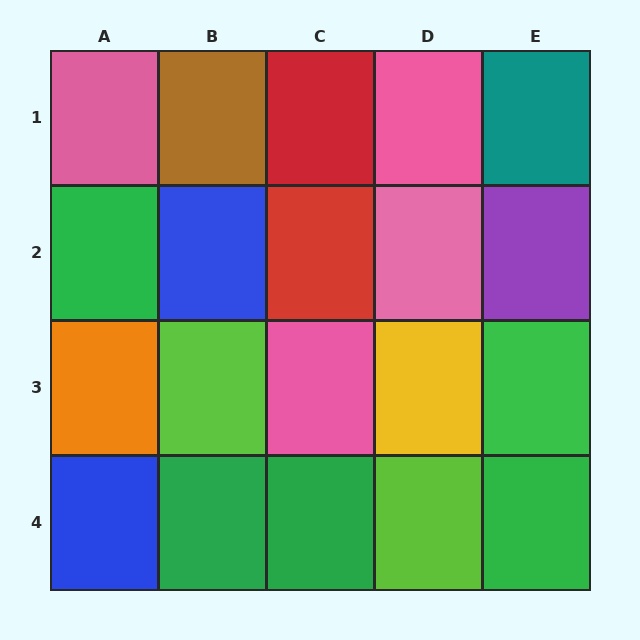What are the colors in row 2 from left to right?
Green, blue, red, pink, purple.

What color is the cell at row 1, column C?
Red.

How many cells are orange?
1 cell is orange.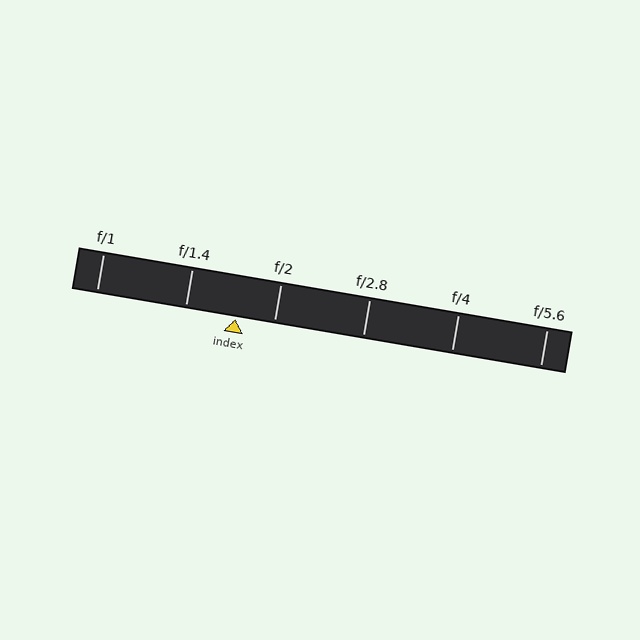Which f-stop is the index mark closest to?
The index mark is closest to f/2.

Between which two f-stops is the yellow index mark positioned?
The index mark is between f/1.4 and f/2.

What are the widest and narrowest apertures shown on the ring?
The widest aperture shown is f/1 and the narrowest is f/5.6.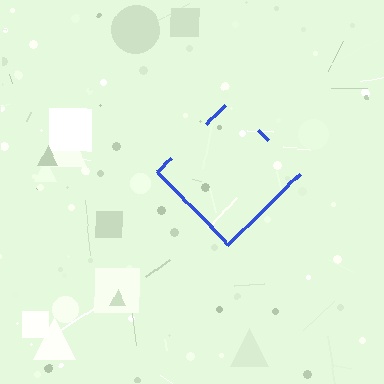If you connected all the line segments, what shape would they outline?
They would outline a diamond.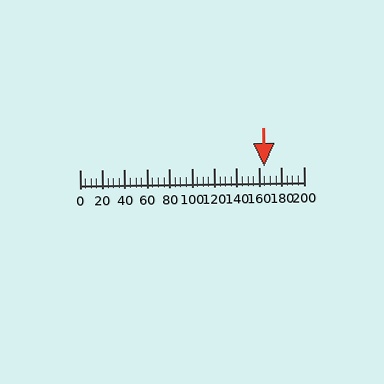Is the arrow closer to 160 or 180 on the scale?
The arrow is closer to 160.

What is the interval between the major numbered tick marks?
The major tick marks are spaced 20 units apart.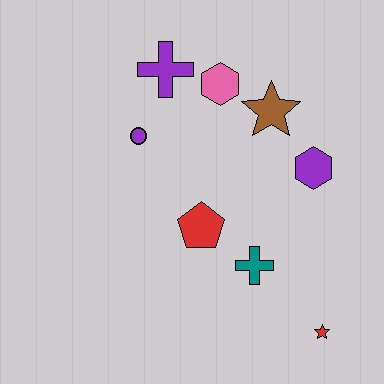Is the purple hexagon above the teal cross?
Yes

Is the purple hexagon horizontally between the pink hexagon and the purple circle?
No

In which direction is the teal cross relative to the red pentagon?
The teal cross is to the right of the red pentagon.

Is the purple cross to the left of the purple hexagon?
Yes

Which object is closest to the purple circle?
The purple cross is closest to the purple circle.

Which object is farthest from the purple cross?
The red star is farthest from the purple cross.